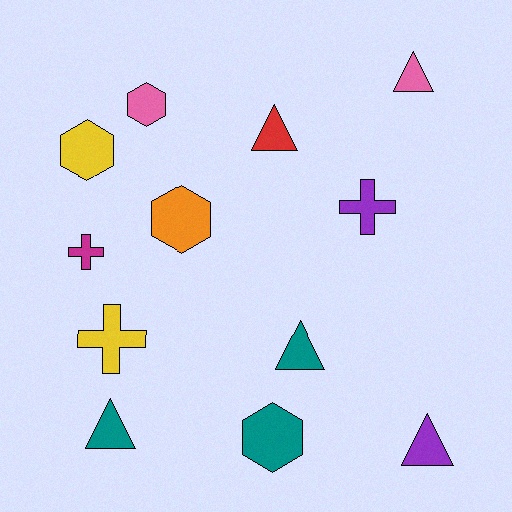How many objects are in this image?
There are 12 objects.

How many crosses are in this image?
There are 3 crosses.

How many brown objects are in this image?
There are no brown objects.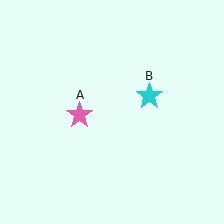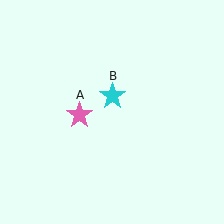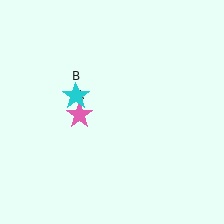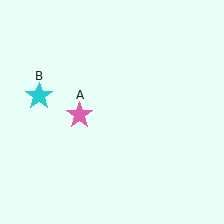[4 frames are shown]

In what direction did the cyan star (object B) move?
The cyan star (object B) moved left.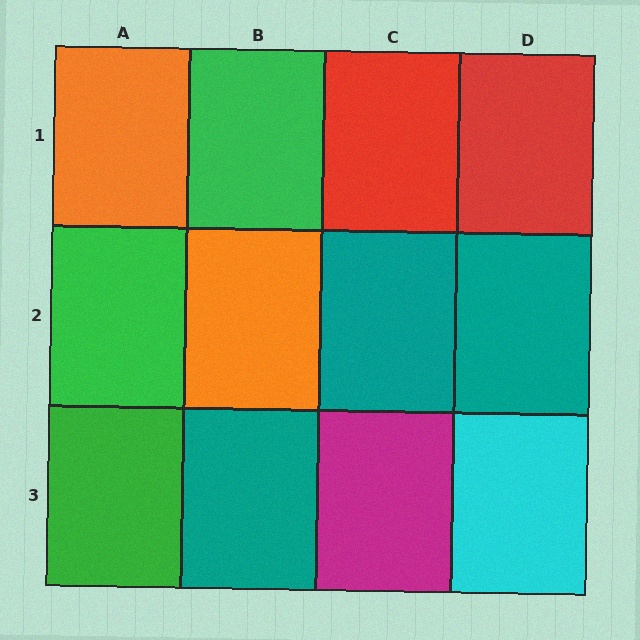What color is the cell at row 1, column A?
Orange.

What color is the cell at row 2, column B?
Orange.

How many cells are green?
3 cells are green.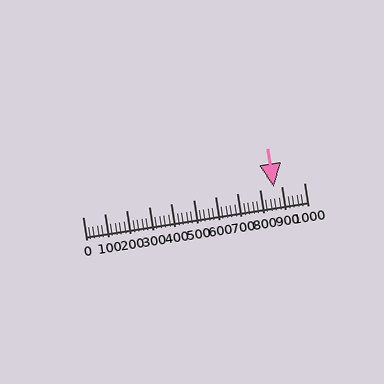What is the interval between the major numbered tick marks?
The major tick marks are spaced 100 units apart.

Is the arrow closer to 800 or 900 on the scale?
The arrow is closer to 900.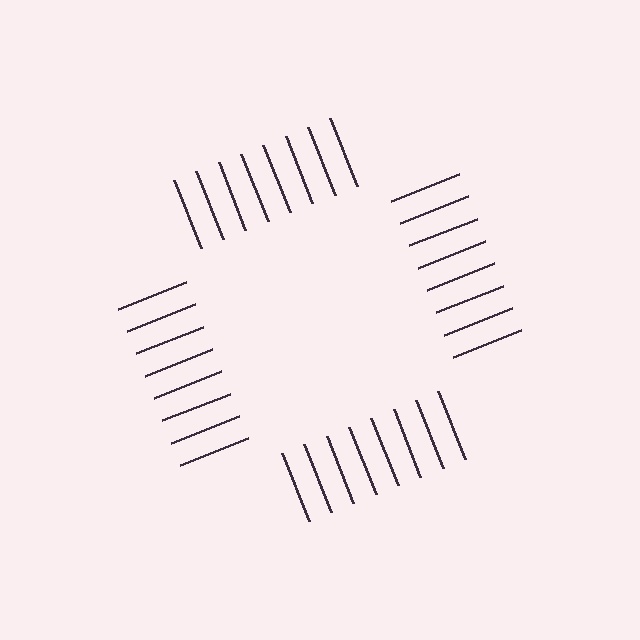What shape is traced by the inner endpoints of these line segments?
An illusory square — the line segments terminate on its edges but no continuous stroke is drawn.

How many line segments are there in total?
32 — 8 along each of the 4 edges.